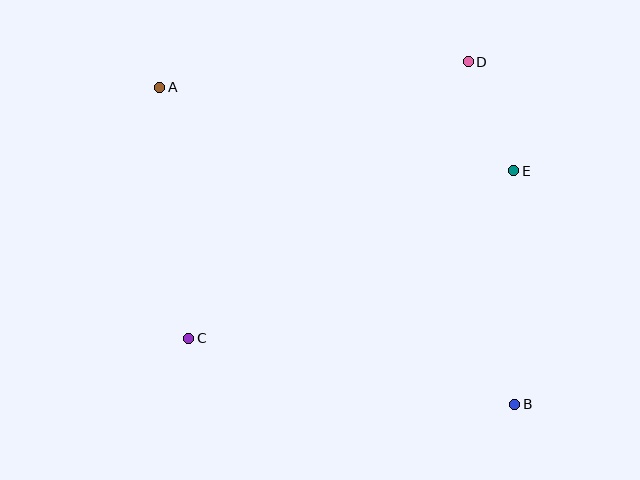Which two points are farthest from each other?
Points A and B are farthest from each other.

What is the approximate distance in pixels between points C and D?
The distance between C and D is approximately 393 pixels.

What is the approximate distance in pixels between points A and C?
The distance between A and C is approximately 253 pixels.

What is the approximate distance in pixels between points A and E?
The distance between A and E is approximately 364 pixels.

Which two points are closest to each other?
Points D and E are closest to each other.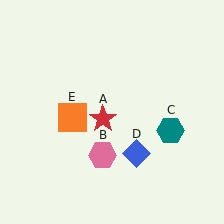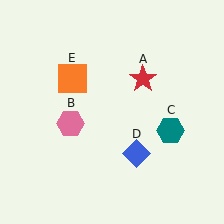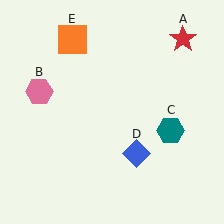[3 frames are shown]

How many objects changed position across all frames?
3 objects changed position: red star (object A), pink hexagon (object B), orange square (object E).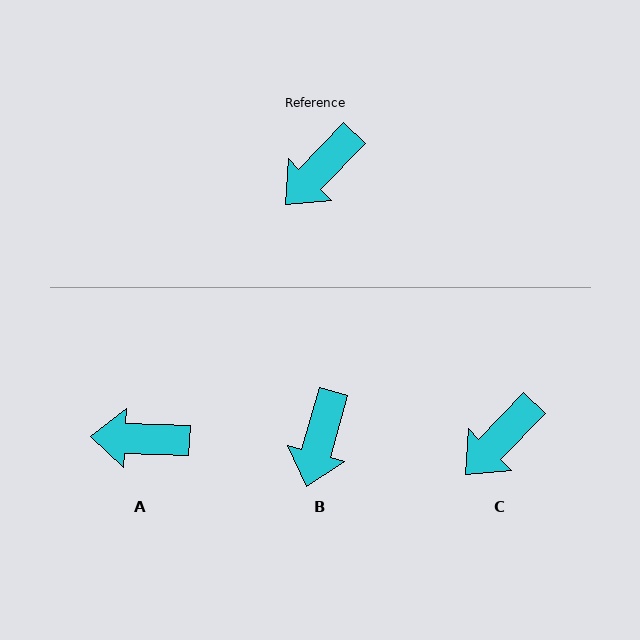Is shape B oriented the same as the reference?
No, it is off by about 28 degrees.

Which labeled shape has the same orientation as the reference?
C.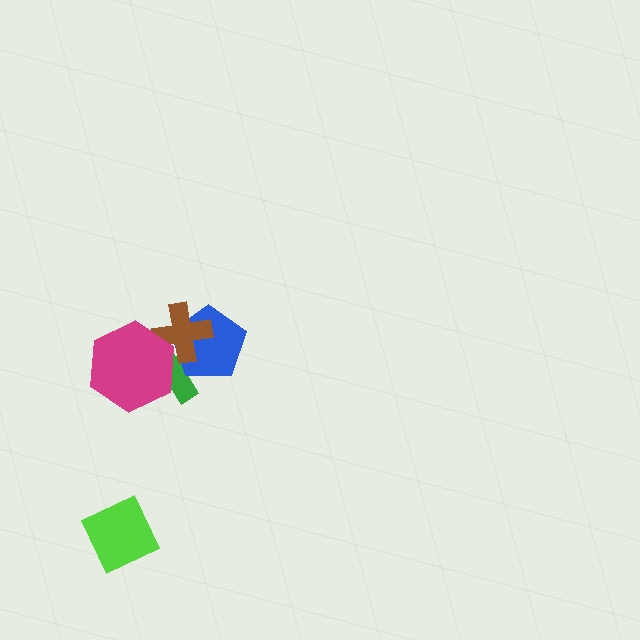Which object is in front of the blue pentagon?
The brown cross is in front of the blue pentagon.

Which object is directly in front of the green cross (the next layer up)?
The blue pentagon is directly in front of the green cross.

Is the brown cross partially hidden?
Yes, it is partially covered by another shape.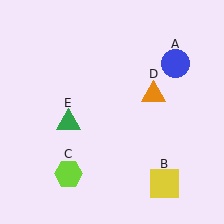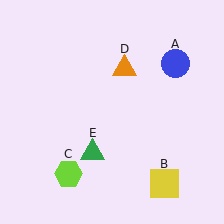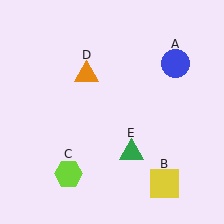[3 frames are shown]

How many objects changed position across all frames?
2 objects changed position: orange triangle (object D), green triangle (object E).